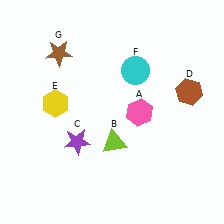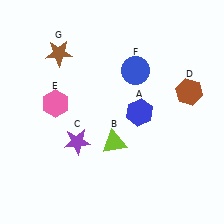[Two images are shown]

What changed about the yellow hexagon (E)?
In Image 1, E is yellow. In Image 2, it changed to pink.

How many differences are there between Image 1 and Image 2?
There are 3 differences between the two images.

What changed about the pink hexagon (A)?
In Image 1, A is pink. In Image 2, it changed to blue.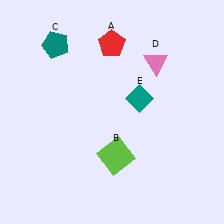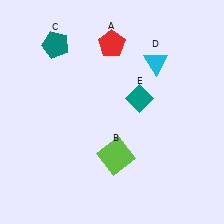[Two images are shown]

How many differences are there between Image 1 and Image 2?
There is 1 difference between the two images.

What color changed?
The triangle (D) changed from pink in Image 1 to cyan in Image 2.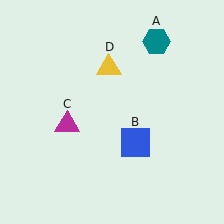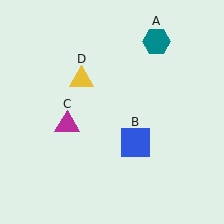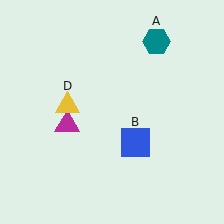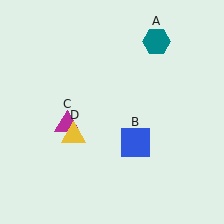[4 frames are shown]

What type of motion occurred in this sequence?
The yellow triangle (object D) rotated counterclockwise around the center of the scene.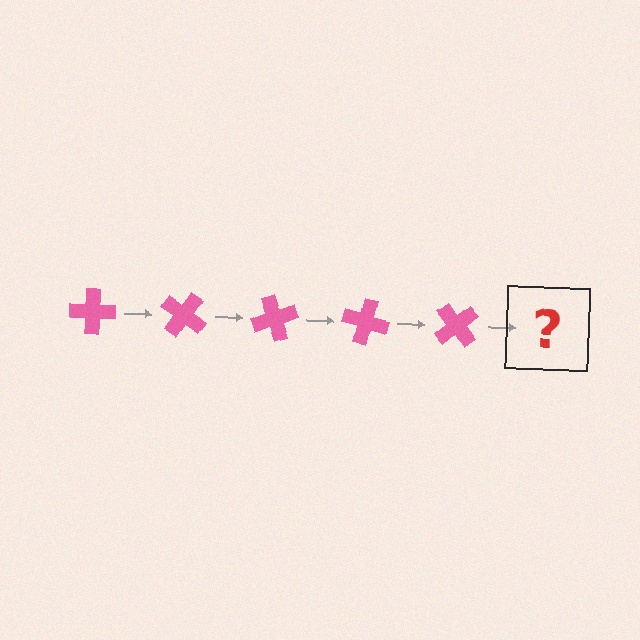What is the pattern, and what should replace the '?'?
The pattern is that the cross rotates 35 degrees each step. The '?' should be a pink cross rotated 175 degrees.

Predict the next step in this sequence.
The next step is a pink cross rotated 175 degrees.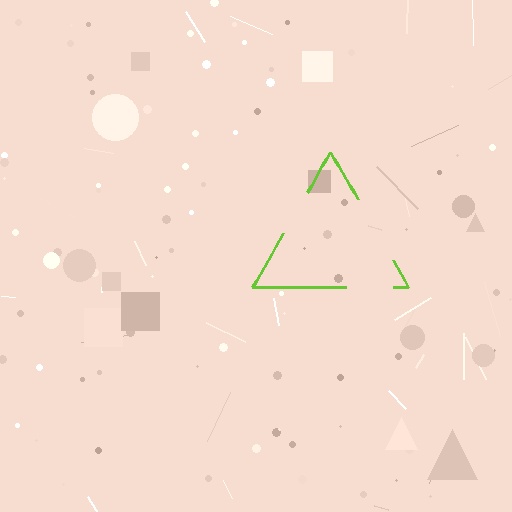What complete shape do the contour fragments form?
The contour fragments form a triangle.